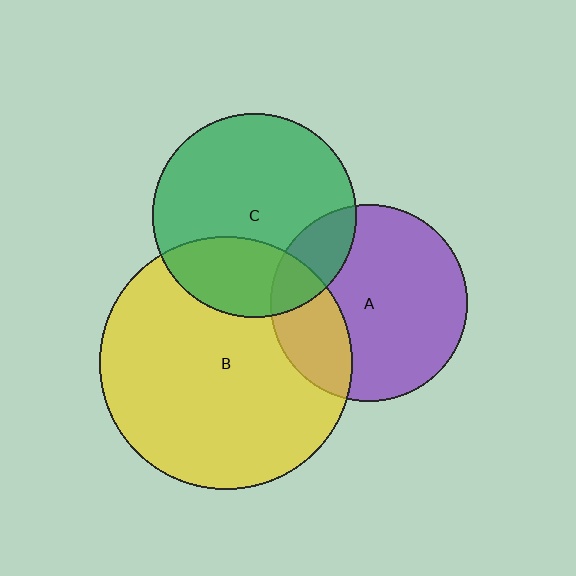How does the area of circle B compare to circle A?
Approximately 1.7 times.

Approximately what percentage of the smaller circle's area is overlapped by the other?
Approximately 25%.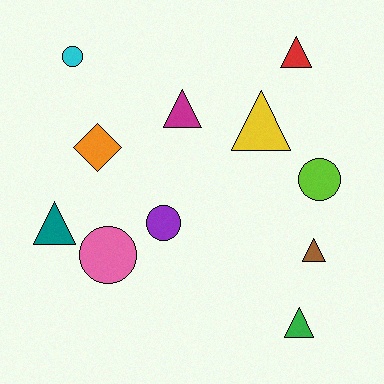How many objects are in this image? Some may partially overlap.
There are 11 objects.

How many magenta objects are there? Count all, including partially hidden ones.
There is 1 magenta object.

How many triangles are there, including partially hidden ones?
There are 6 triangles.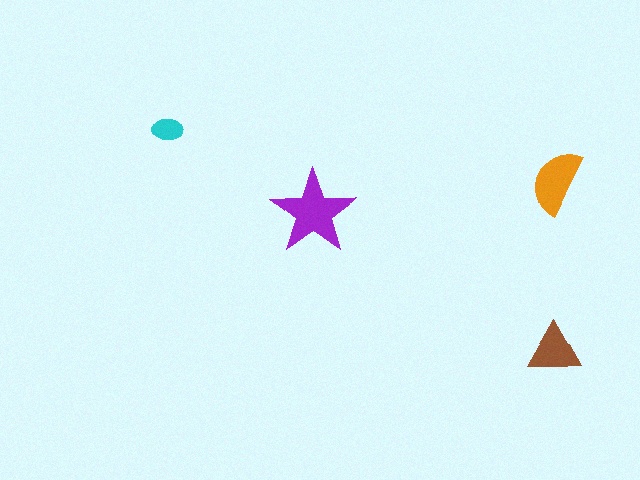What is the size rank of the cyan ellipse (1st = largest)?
4th.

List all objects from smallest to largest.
The cyan ellipse, the brown triangle, the orange semicircle, the purple star.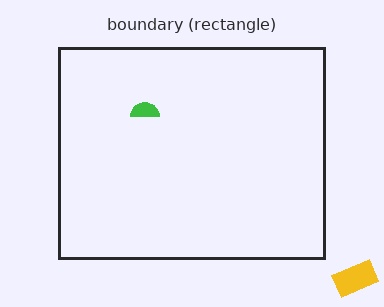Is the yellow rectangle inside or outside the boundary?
Outside.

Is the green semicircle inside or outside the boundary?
Inside.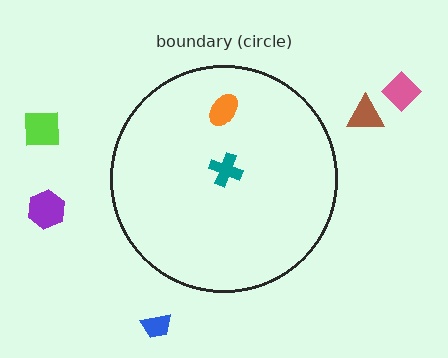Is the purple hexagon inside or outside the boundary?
Outside.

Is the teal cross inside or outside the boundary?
Inside.